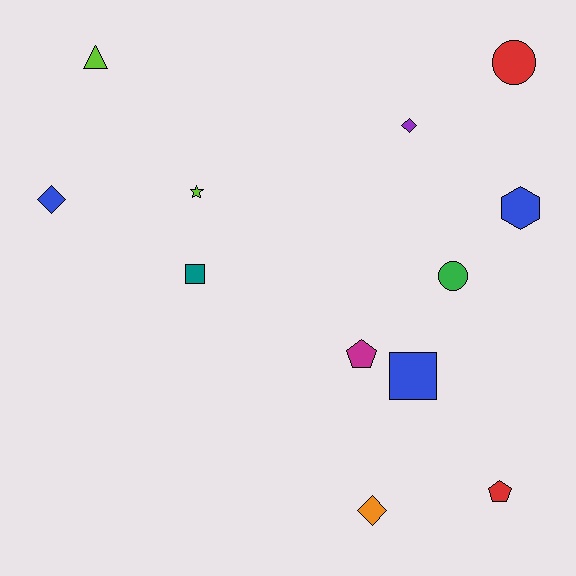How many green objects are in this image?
There is 1 green object.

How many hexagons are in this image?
There is 1 hexagon.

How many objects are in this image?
There are 12 objects.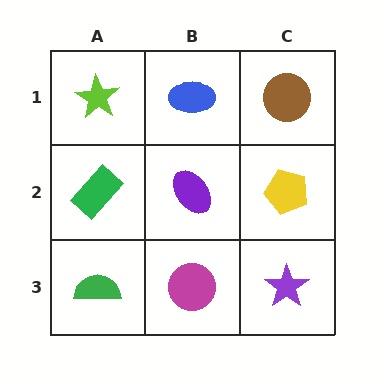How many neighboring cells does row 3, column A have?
2.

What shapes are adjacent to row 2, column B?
A blue ellipse (row 1, column B), a magenta circle (row 3, column B), a green rectangle (row 2, column A), a yellow pentagon (row 2, column C).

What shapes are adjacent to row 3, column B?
A purple ellipse (row 2, column B), a green semicircle (row 3, column A), a purple star (row 3, column C).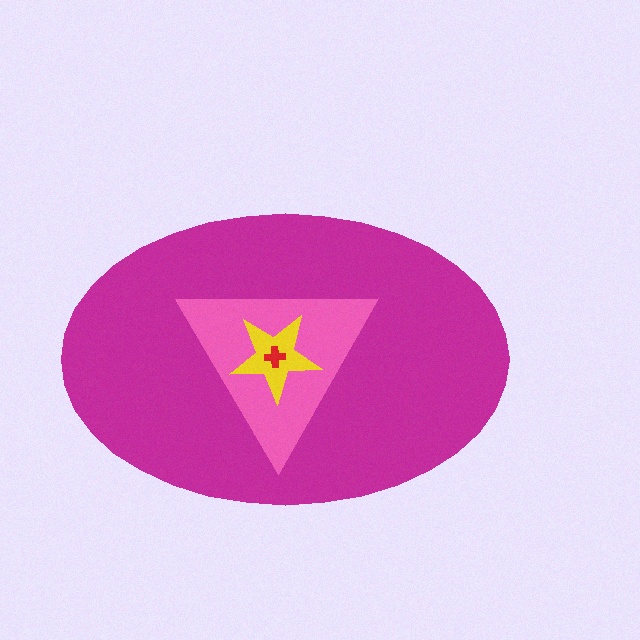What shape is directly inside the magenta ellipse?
The pink triangle.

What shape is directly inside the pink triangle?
The yellow star.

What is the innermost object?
The red cross.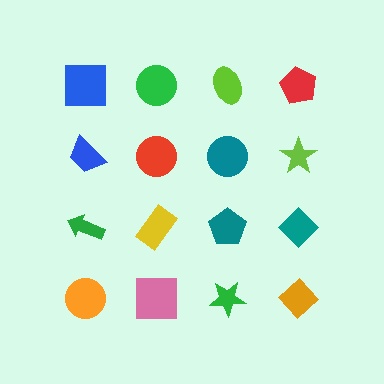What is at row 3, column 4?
A teal diamond.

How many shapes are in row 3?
4 shapes.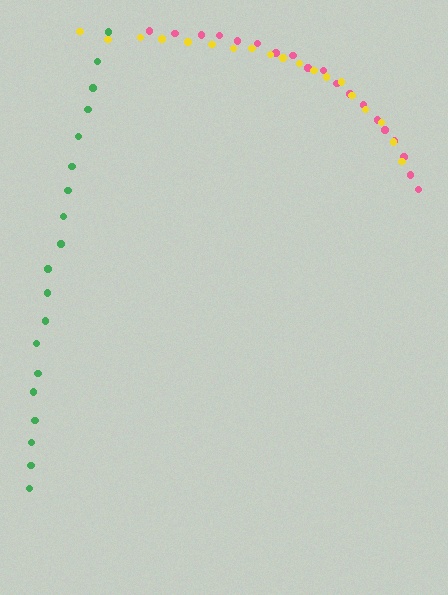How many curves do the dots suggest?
There are 3 distinct paths.